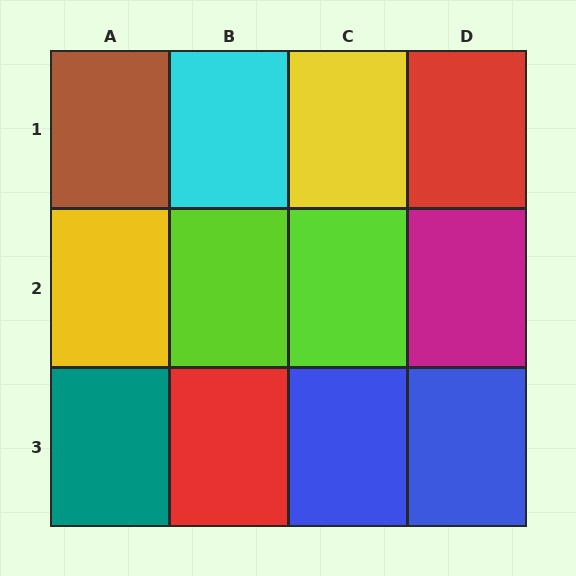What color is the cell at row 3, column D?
Blue.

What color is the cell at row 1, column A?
Brown.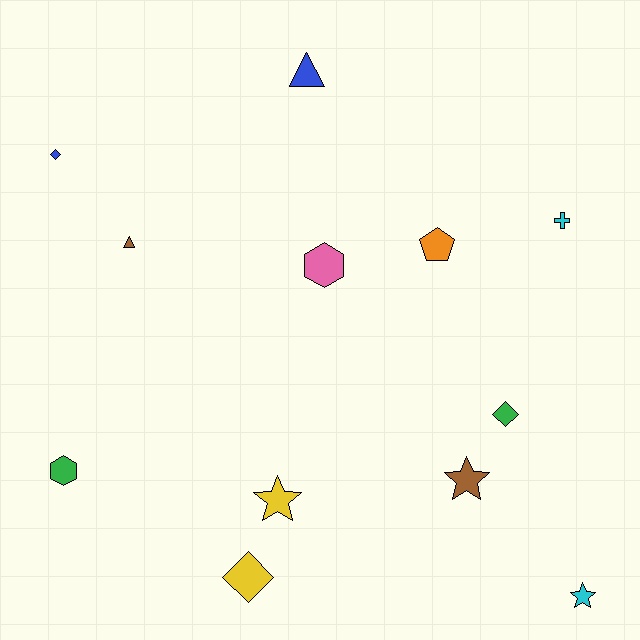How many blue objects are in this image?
There are 2 blue objects.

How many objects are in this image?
There are 12 objects.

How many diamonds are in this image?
There are 3 diamonds.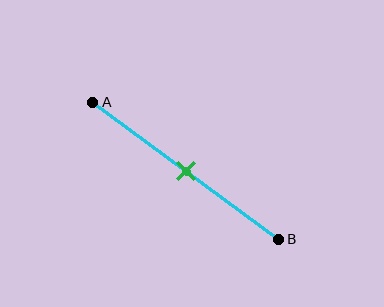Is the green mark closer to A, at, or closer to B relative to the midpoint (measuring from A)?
The green mark is approximately at the midpoint of segment AB.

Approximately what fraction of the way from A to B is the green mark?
The green mark is approximately 50% of the way from A to B.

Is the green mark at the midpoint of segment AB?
Yes, the mark is approximately at the midpoint.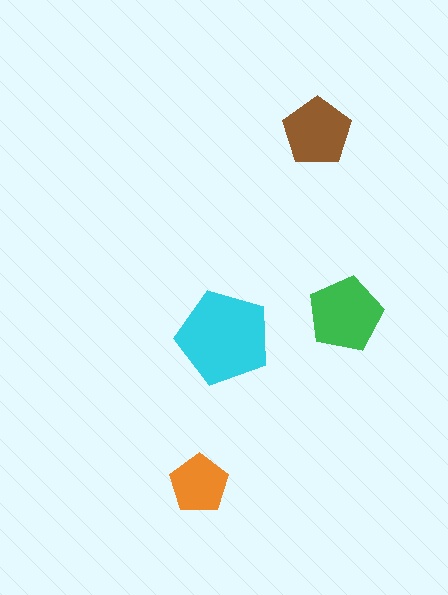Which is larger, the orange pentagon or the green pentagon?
The green one.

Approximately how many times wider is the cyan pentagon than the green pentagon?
About 1.5 times wider.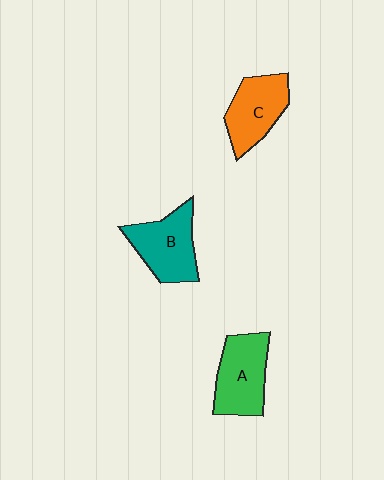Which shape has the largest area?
Shape B (teal).